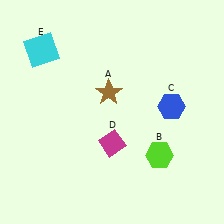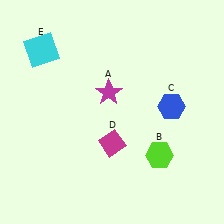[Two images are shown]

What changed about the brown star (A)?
In Image 1, A is brown. In Image 2, it changed to magenta.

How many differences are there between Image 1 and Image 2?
There is 1 difference between the two images.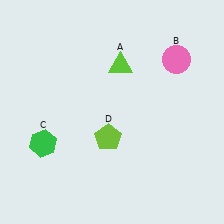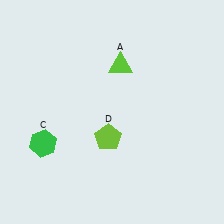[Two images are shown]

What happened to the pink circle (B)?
The pink circle (B) was removed in Image 2. It was in the top-right area of Image 1.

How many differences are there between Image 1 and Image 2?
There is 1 difference between the two images.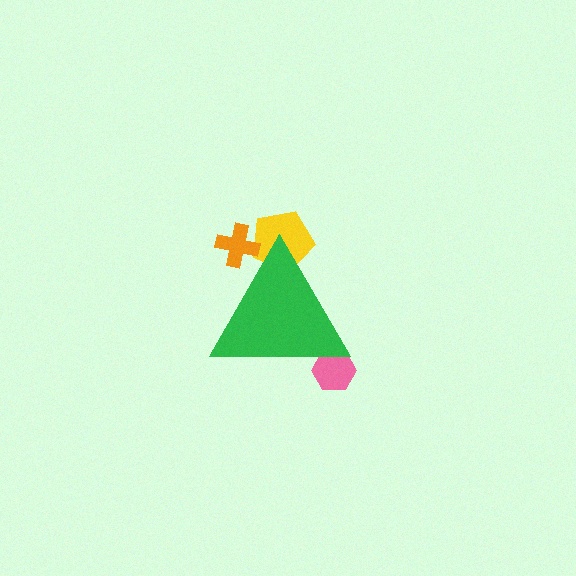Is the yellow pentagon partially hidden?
Yes, the yellow pentagon is partially hidden behind the green triangle.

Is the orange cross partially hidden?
Yes, the orange cross is partially hidden behind the green triangle.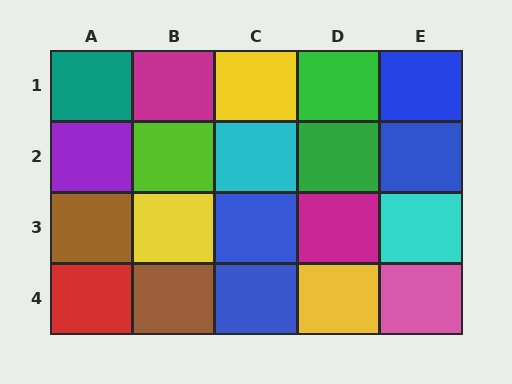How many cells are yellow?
3 cells are yellow.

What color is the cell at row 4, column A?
Red.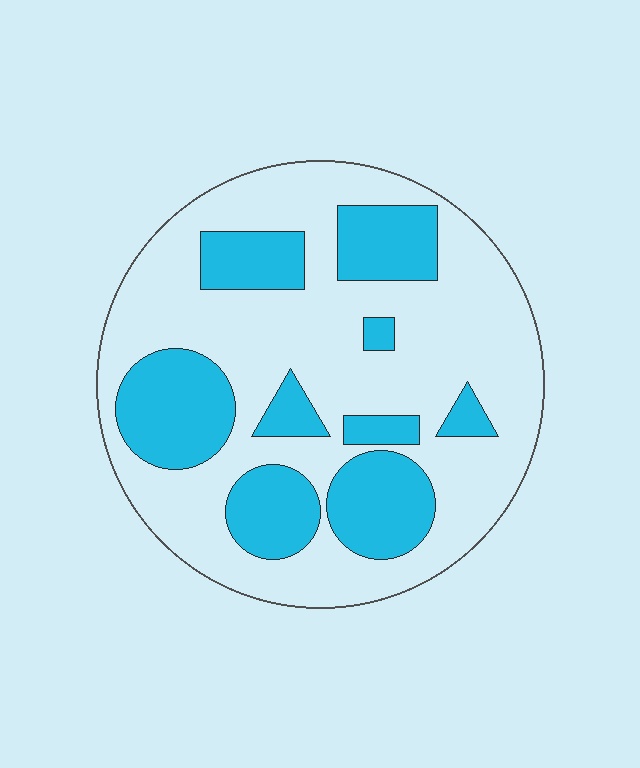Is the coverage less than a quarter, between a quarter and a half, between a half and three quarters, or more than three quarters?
Between a quarter and a half.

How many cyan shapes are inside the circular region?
9.